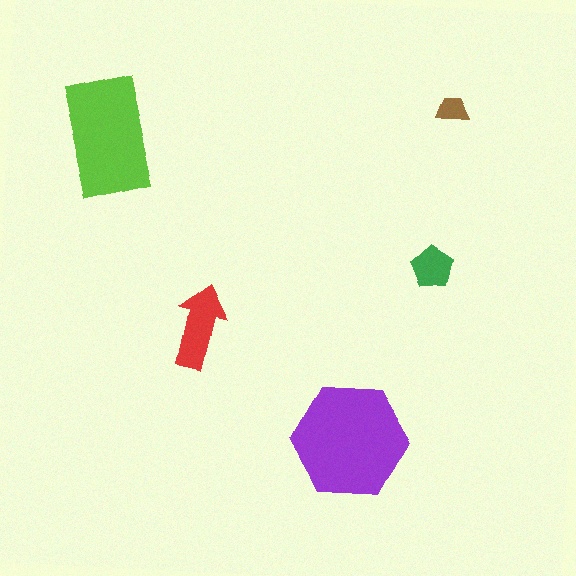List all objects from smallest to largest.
The brown trapezoid, the green pentagon, the red arrow, the lime rectangle, the purple hexagon.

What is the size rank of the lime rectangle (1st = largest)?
2nd.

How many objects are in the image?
There are 5 objects in the image.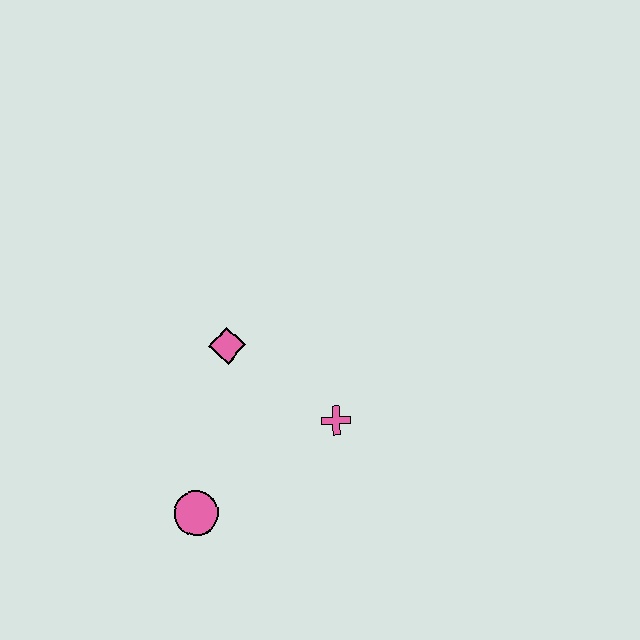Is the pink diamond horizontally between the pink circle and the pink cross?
Yes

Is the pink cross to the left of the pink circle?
No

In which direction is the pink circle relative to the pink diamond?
The pink circle is below the pink diamond.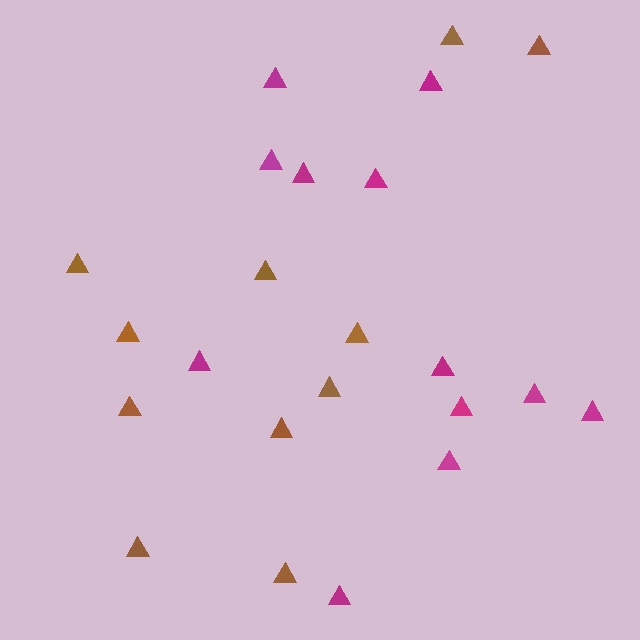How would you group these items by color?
There are 2 groups: one group of magenta triangles (12) and one group of brown triangles (11).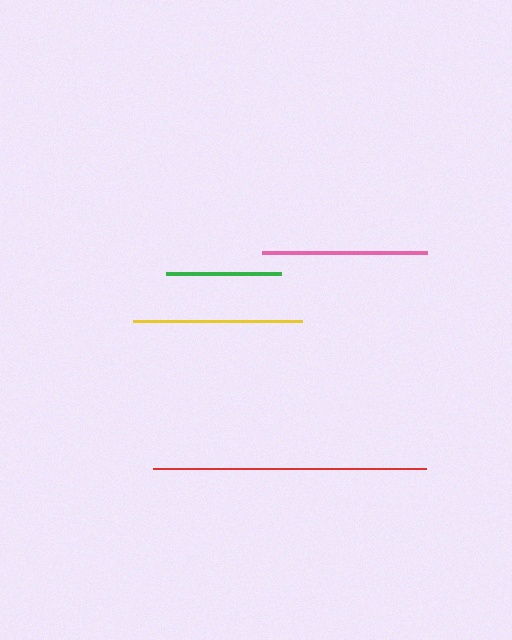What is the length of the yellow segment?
The yellow segment is approximately 169 pixels long.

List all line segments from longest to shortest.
From longest to shortest: red, yellow, pink, green.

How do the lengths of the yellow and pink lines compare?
The yellow and pink lines are approximately the same length.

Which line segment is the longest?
The red line is the longest at approximately 273 pixels.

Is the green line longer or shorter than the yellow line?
The yellow line is longer than the green line.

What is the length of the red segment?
The red segment is approximately 273 pixels long.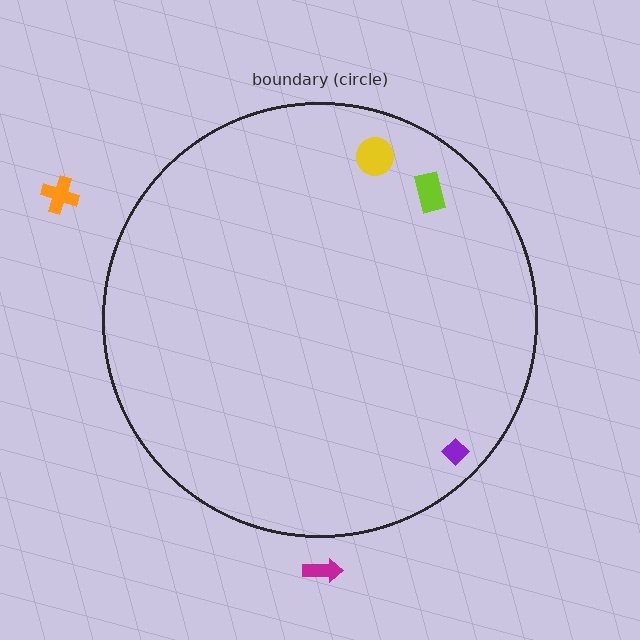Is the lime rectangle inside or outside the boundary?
Inside.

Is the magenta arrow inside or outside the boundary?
Outside.